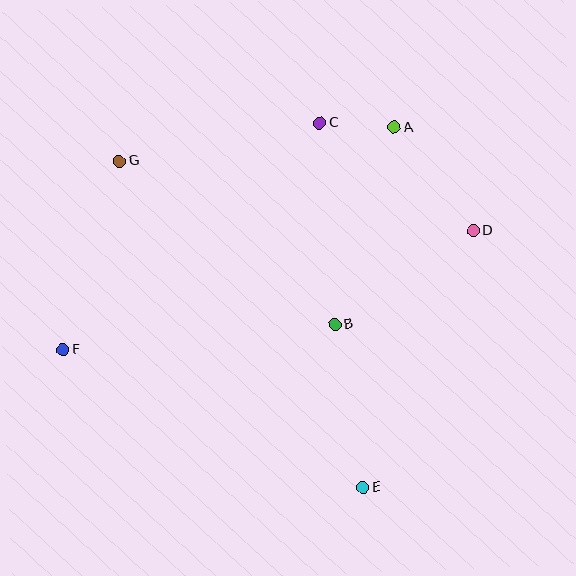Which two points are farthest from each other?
Points D and F are farthest from each other.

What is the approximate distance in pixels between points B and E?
The distance between B and E is approximately 165 pixels.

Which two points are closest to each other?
Points A and C are closest to each other.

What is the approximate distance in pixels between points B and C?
The distance between B and C is approximately 202 pixels.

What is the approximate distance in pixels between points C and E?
The distance between C and E is approximately 367 pixels.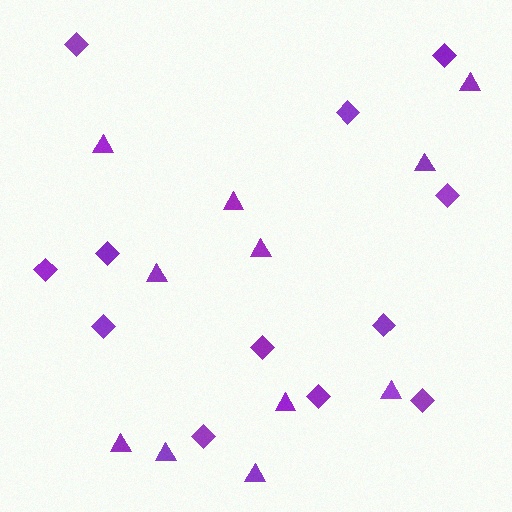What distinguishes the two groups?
There are 2 groups: one group of triangles (11) and one group of diamonds (12).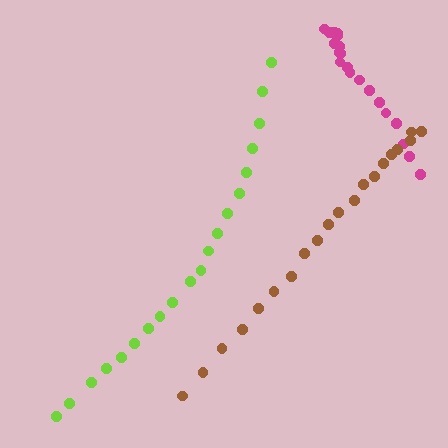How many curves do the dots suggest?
There are 3 distinct paths.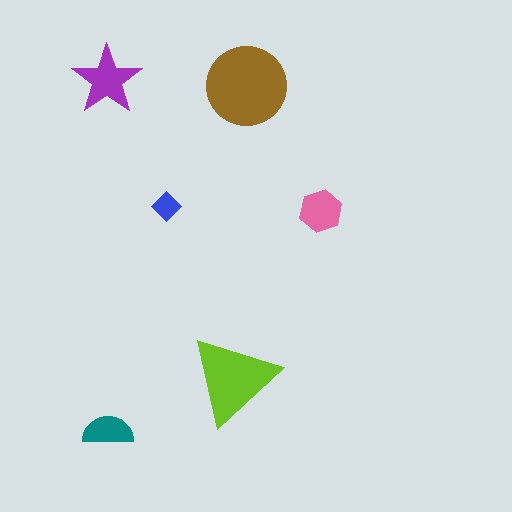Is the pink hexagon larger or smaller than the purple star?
Smaller.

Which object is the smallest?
The blue diamond.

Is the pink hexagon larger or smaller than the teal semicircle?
Larger.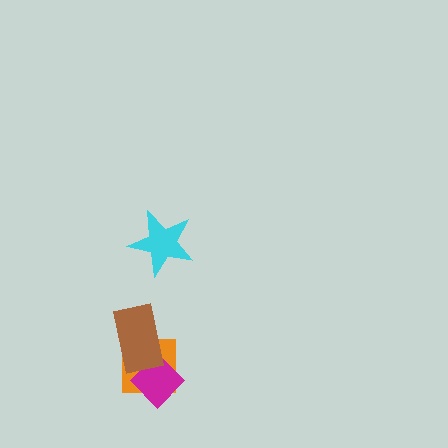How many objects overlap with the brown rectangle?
2 objects overlap with the brown rectangle.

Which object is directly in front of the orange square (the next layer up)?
The magenta diamond is directly in front of the orange square.